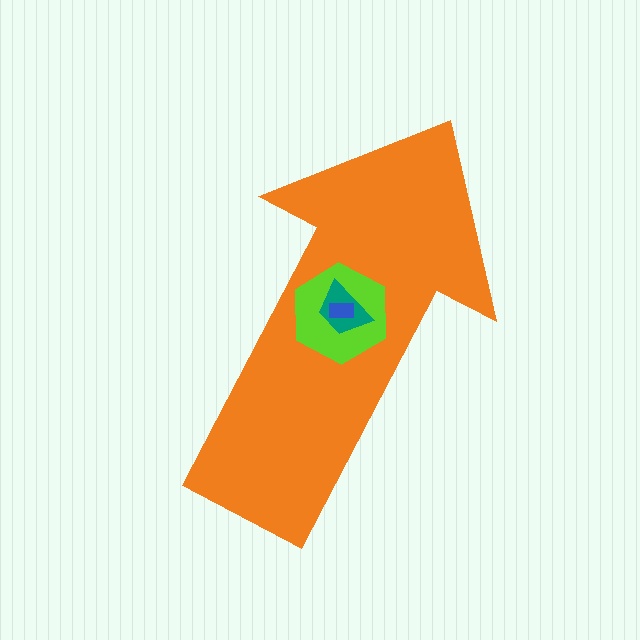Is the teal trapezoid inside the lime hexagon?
Yes.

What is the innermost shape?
The blue rectangle.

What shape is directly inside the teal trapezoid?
The blue rectangle.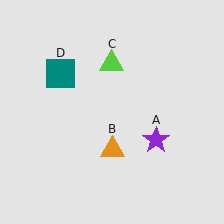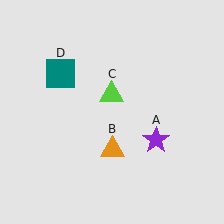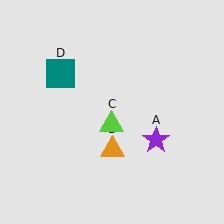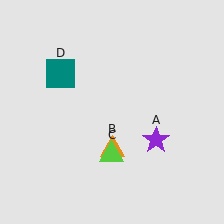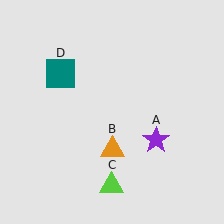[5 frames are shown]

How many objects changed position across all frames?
1 object changed position: lime triangle (object C).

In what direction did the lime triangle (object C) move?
The lime triangle (object C) moved down.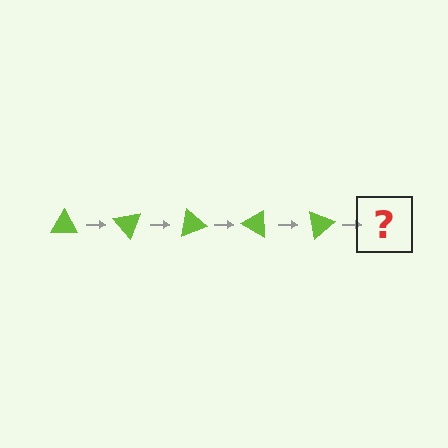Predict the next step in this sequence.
The next step is a lime triangle rotated 250 degrees.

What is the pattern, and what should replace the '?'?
The pattern is that the triangle rotates 50 degrees each step. The '?' should be a lime triangle rotated 250 degrees.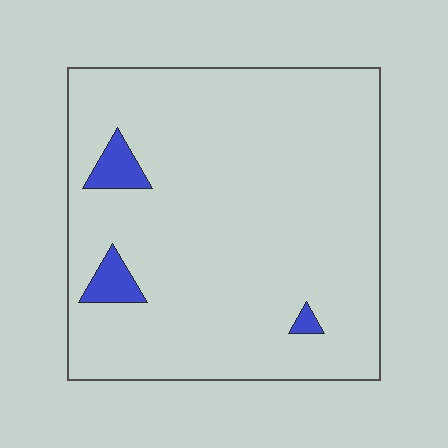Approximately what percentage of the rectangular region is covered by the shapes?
Approximately 5%.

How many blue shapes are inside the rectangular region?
3.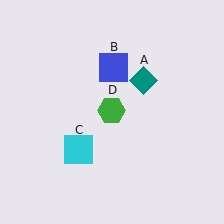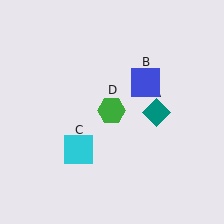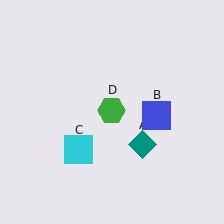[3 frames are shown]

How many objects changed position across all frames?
2 objects changed position: teal diamond (object A), blue square (object B).